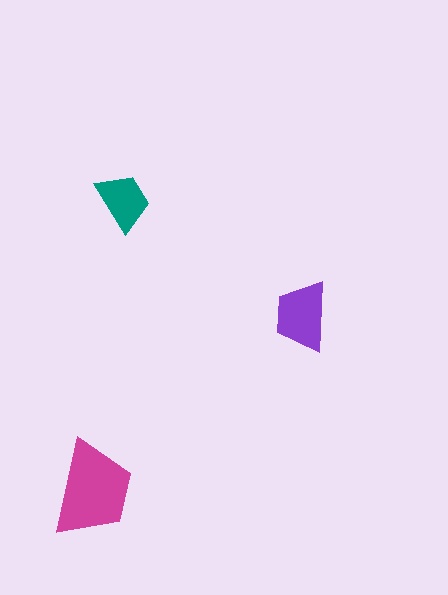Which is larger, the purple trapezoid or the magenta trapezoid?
The magenta one.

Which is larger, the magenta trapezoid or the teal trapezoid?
The magenta one.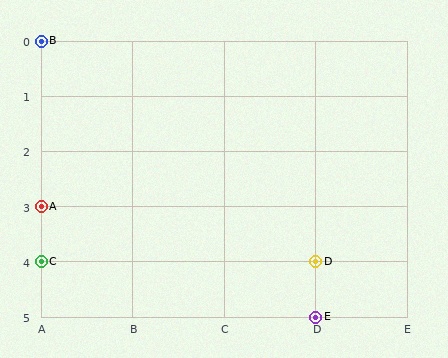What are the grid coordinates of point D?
Point D is at grid coordinates (D, 4).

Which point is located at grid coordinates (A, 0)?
Point B is at (A, 0).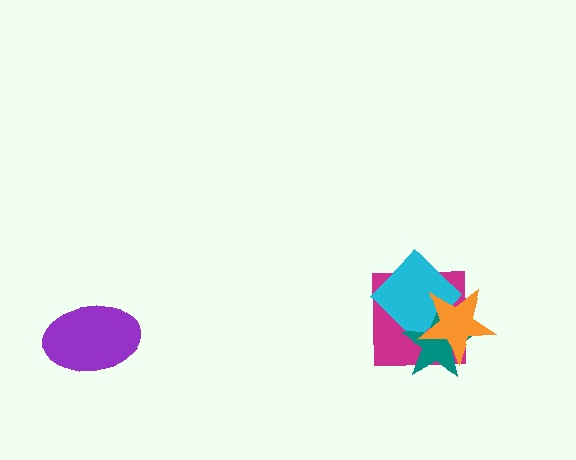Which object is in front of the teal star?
The orange star is in front of the teal star.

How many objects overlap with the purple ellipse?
0 objects overlap with the purple ellipse.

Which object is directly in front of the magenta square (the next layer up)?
The cyan diamond is directly in front of the magenta square.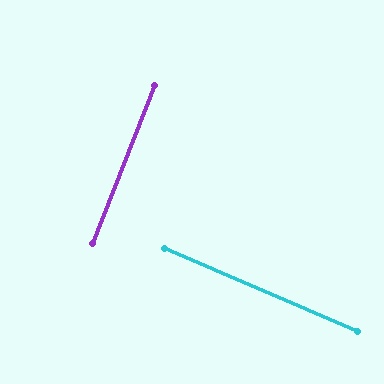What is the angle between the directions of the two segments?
Approximately 88 degrees.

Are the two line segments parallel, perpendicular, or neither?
Perpendicular — they meet at approximately 88°.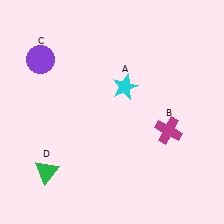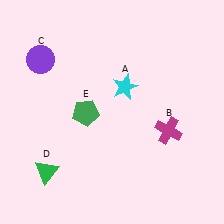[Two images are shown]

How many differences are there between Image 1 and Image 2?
There is 1 difference between the two images.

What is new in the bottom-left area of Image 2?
A green pentagon (E) was added in the bottom-left area of Image 2.